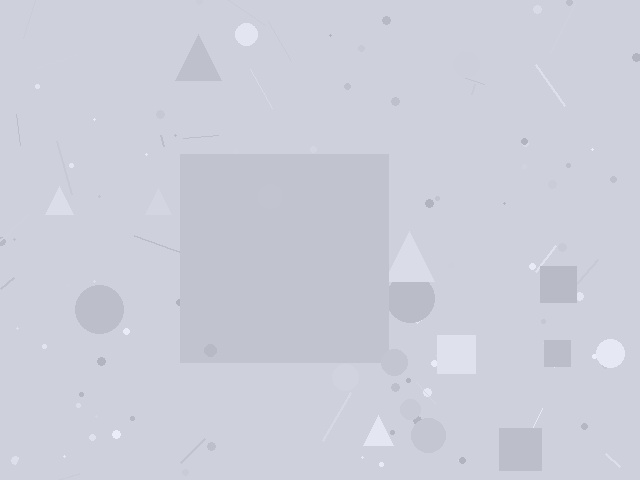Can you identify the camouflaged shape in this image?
The camouflaged shape is a square.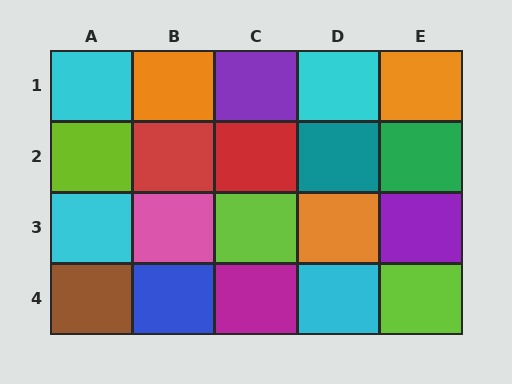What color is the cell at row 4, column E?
Lime.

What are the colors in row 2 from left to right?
Lime, red, red, teal, green.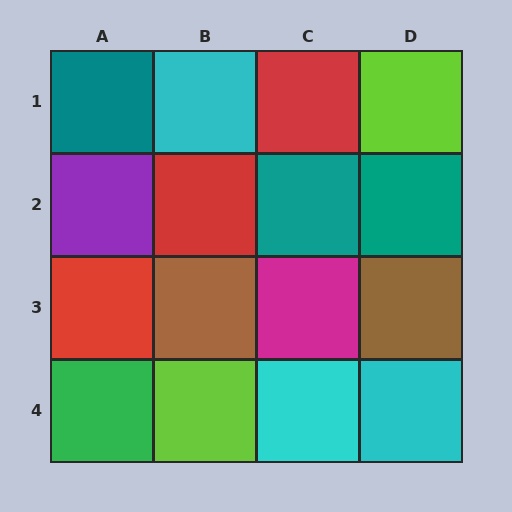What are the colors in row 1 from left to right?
Teal, cyan, red, lime.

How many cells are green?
1 cell is green.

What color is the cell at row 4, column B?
Lime.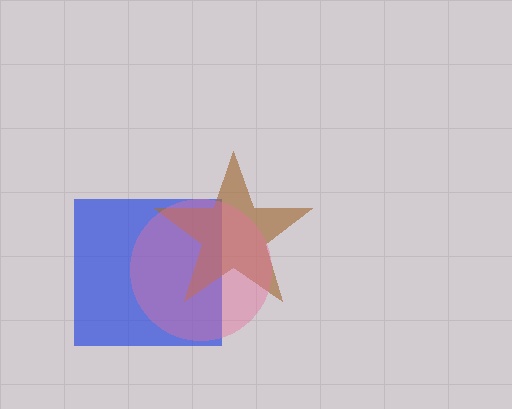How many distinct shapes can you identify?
There are 3 distinct shapes: a blue square, a brown star, a pink circle.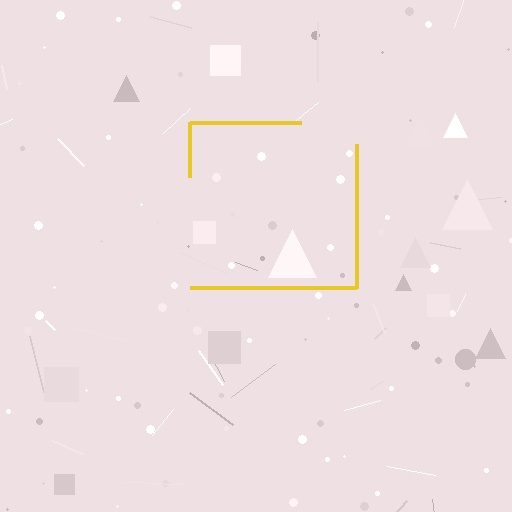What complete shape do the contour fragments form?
The contour fragments form a square.